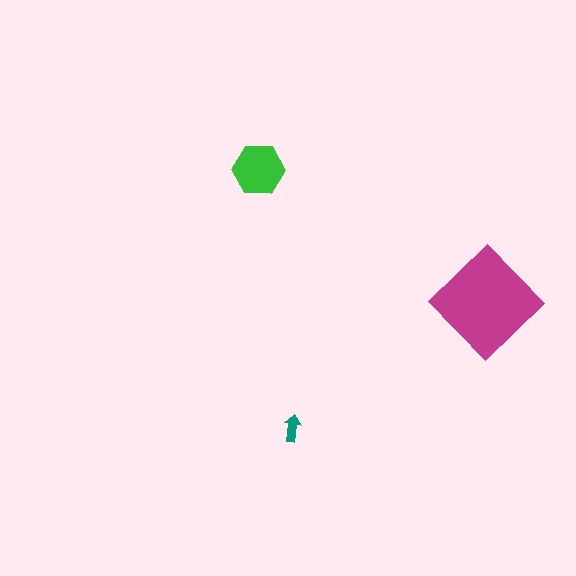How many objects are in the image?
There are 3 objects in the image.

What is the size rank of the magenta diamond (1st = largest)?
1st.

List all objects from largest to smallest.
The magenta diamond, the green hexagon, the teal arrow.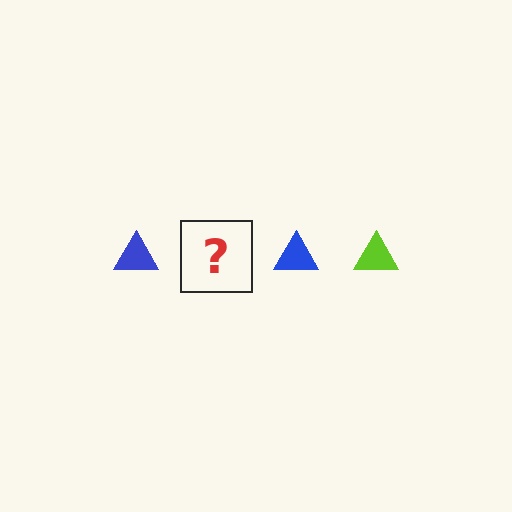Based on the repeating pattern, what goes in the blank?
The blank should be a lime triangle.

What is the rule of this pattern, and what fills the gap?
The rule is that the pattern cycles through blue, lime triangles. The gap should be filled with a lime triangle.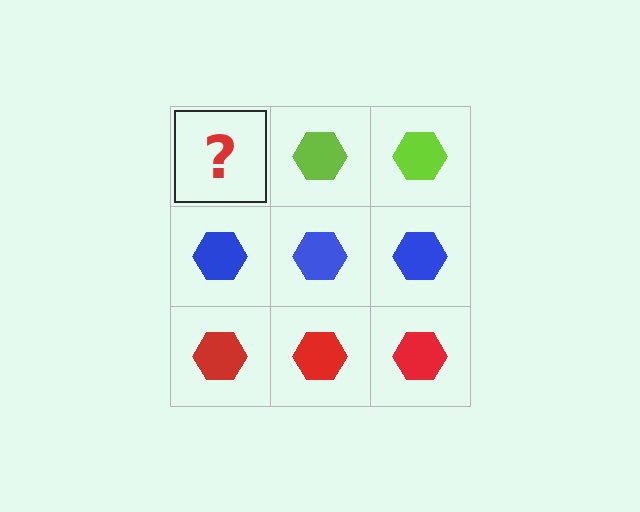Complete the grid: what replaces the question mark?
The question mark should be replaced with a lime hexagon.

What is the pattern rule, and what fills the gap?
The rule is that each row has a consistent color. The gap should be filled with a lime hexagon.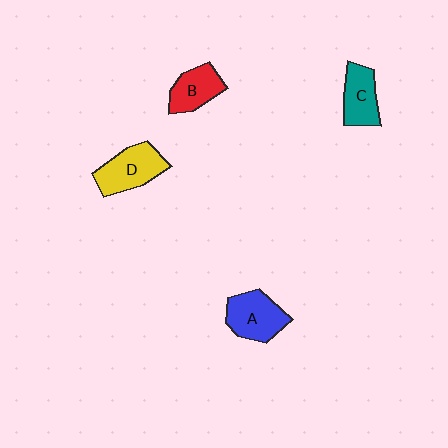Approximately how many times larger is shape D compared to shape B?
Approximately 1.3 times.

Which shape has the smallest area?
Shape B (red).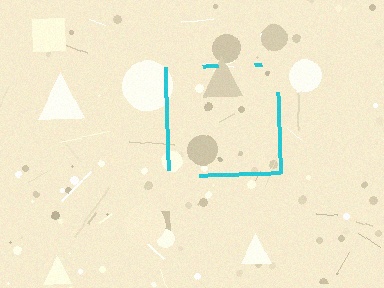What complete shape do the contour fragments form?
The contour fragments form a square.